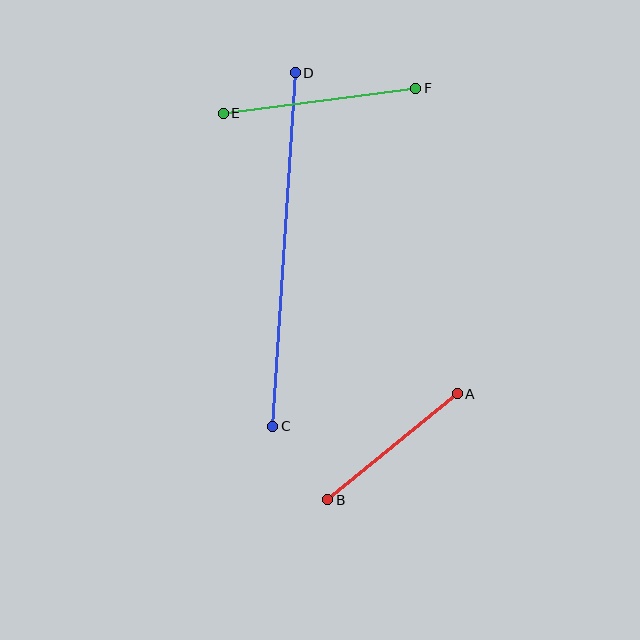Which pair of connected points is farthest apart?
Points C and D are farthest apart.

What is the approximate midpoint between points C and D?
The midpoint is at approximately (284, 250) pixels.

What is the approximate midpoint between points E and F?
The midpoint is at approximately (319, 101) pixels.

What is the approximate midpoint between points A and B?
The midpoint is at approximately (393, 447) pixels.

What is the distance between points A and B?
The distance is approximately 168 pixels.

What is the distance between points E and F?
The distance is approximately 194 pixels.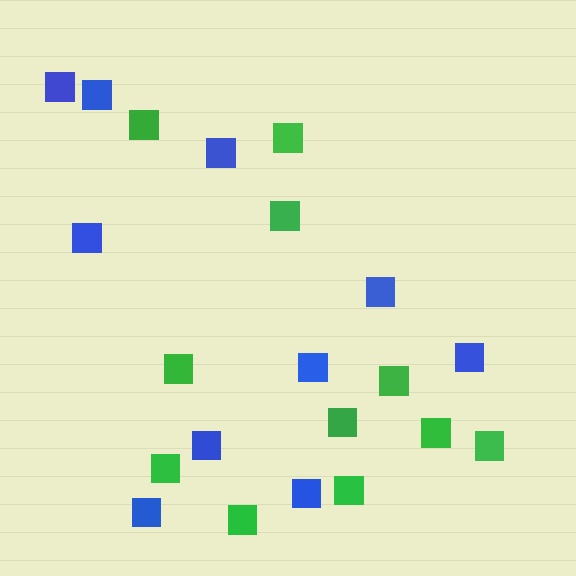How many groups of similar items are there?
There are 2 groups: one group of blue squares (10) and one group of green squares (11).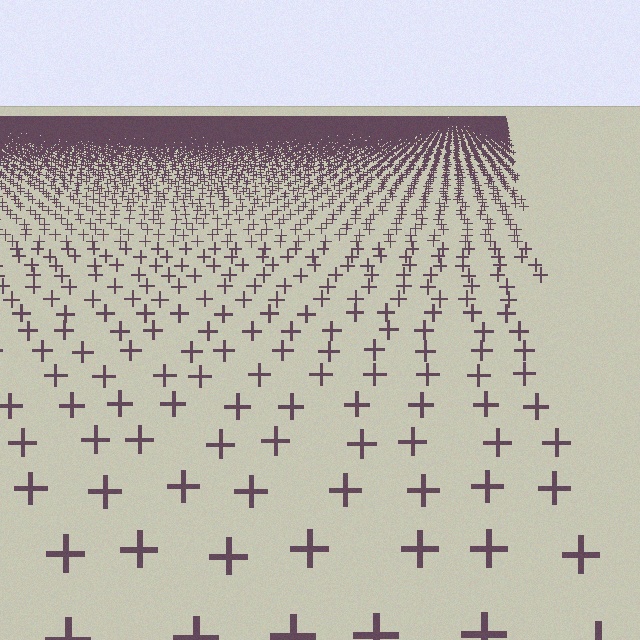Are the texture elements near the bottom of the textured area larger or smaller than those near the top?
Larger. Near the bottom, elements are closer to the viewer and appear at a bigger on-screen size.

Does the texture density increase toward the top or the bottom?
Density increases toward the top.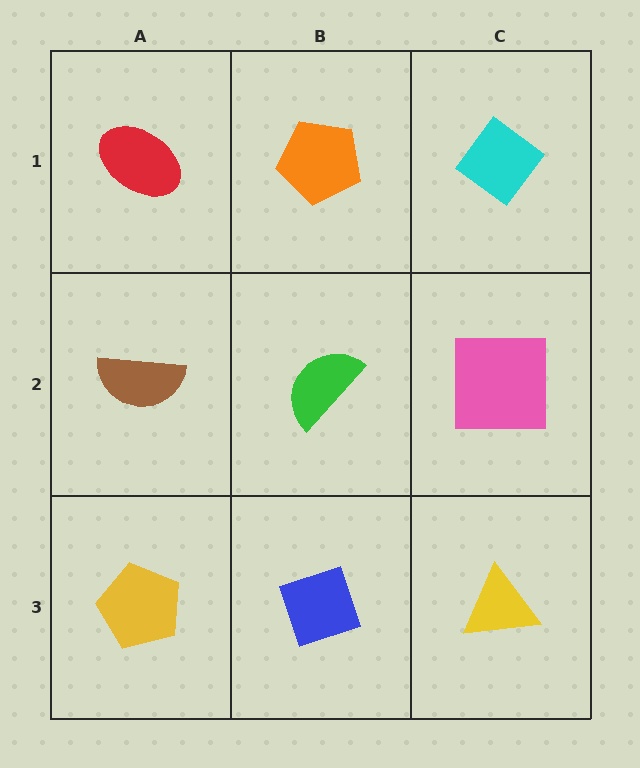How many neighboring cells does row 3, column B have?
3.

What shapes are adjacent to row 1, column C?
A pink square (row 2, column C), an orange pentagon (row 1, column B).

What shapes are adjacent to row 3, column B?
A green semicircle (row 2, column B), a yellow pentagon (row 3, column A), a yellow triangle (row 3, column C).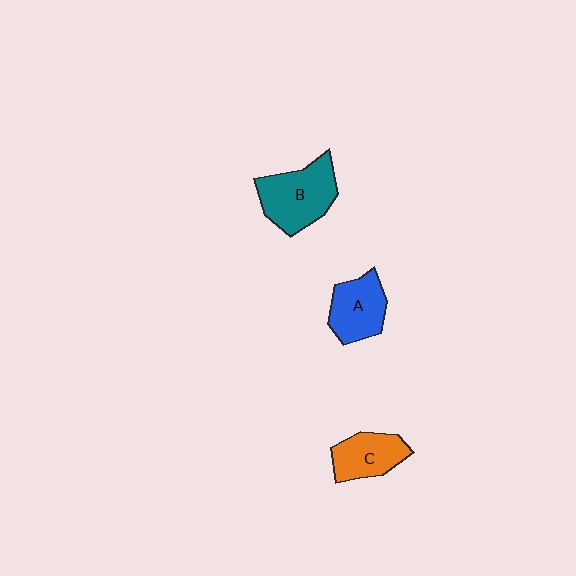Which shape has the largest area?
Shape B (teal).